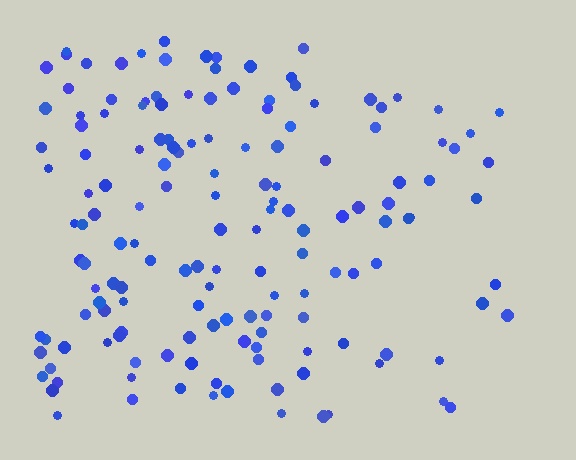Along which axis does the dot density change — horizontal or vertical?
Horizontal.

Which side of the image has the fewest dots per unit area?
The right.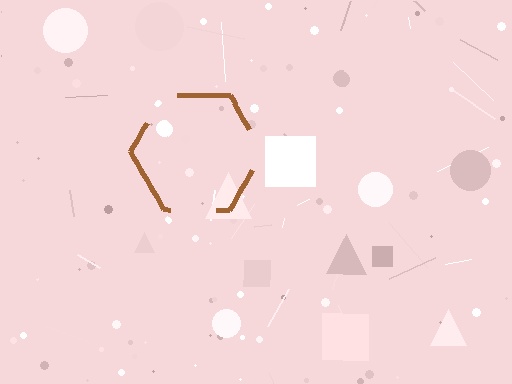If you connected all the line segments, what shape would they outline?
They would outline a hexagon.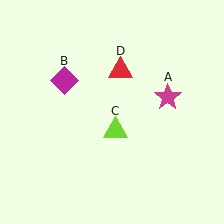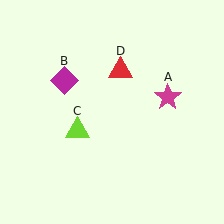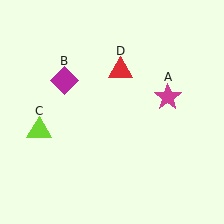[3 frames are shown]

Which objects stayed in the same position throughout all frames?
Magenta star (object A) and magenta diamond (object B) and red triangle (object D) remained stationary.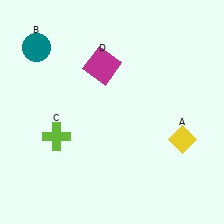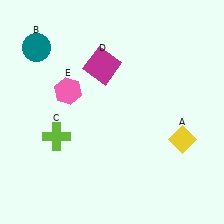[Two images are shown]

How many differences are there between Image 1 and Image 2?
There is 1 difference between the two images.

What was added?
A pink hexagon (E) was added in Image 2.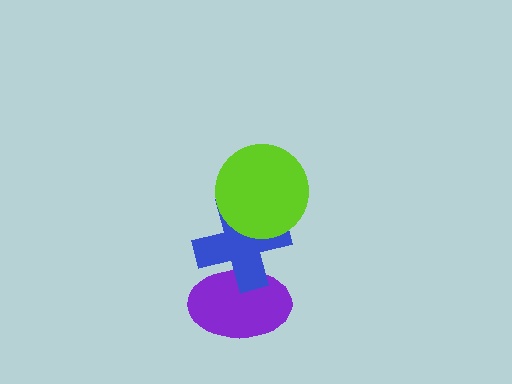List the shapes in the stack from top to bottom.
From top to bottom: the lime circle, the blue cross, the purple ellipse.